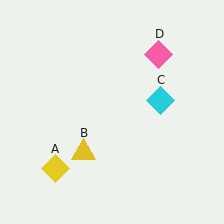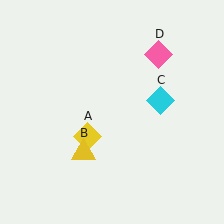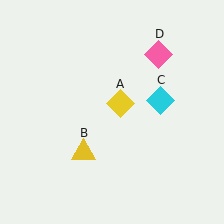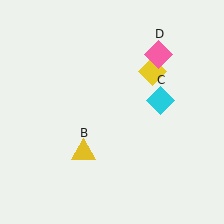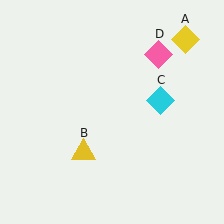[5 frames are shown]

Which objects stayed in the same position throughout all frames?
Yellow triangle (object B) and cyan diamond (object C) and pink diamond (object D) remained stationary.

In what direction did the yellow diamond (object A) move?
The yellow diamond (object A) moved up and to the right.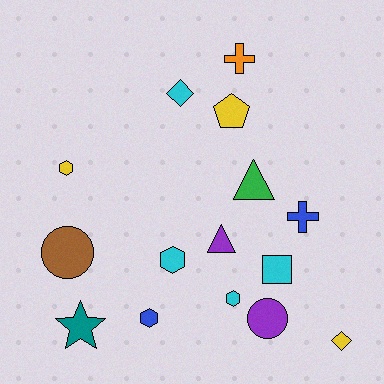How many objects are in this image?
There are 15 objects.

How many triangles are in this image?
There are 2 triangles.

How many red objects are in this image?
There are no red objects.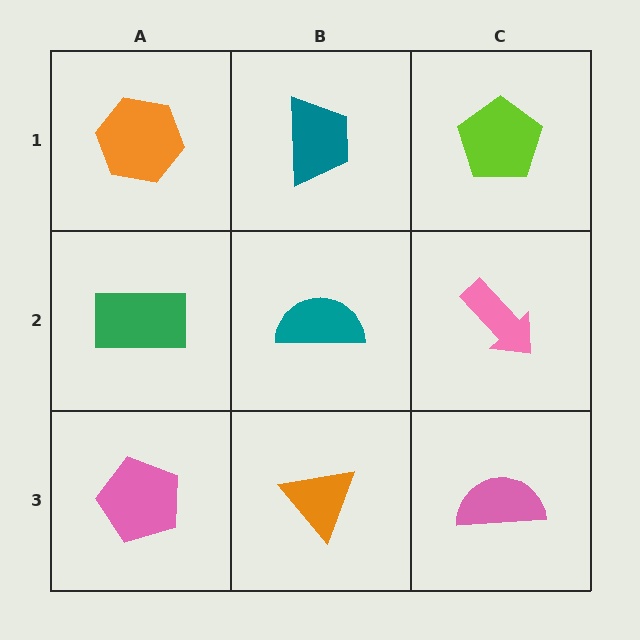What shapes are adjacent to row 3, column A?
A green rectangle (row 2, column A), an orange triangle (row 3, column B).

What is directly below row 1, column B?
A teal semicircle.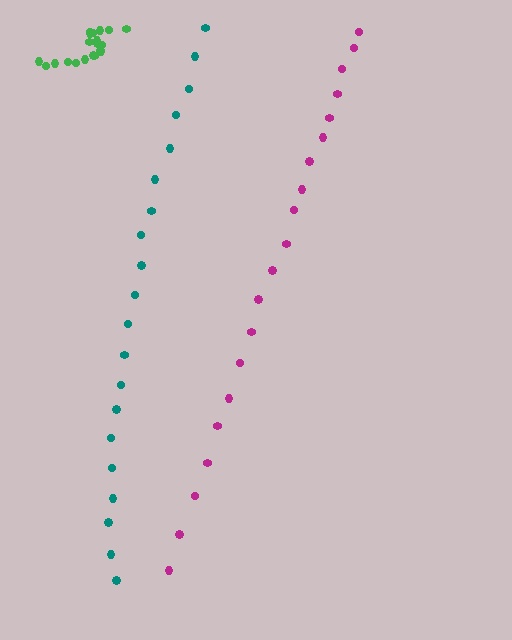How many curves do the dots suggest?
There are 3 distinct paths.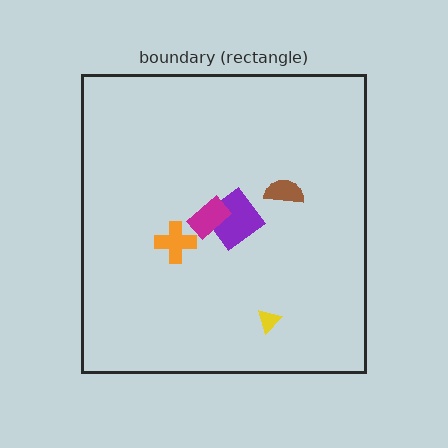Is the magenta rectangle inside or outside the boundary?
Inside.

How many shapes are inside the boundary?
5 inside, 0 outside.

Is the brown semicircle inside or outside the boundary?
Inside.